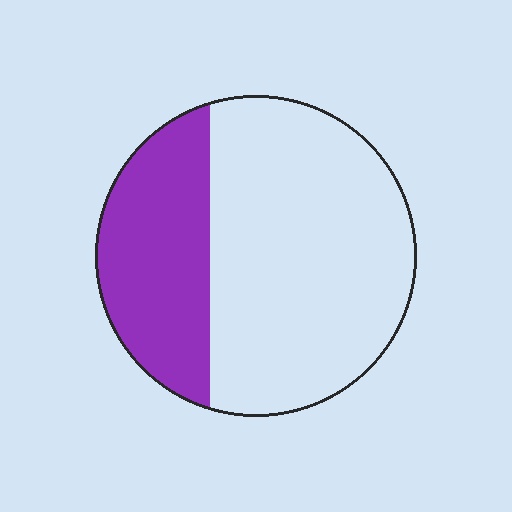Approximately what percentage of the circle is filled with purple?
Approximately 30%.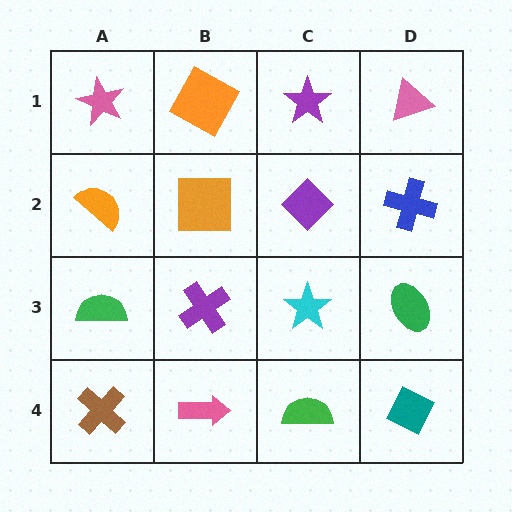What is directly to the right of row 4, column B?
A green semicircle.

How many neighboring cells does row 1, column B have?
3.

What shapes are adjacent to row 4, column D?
A green ellipse (row 3, column D), a green semicircle (row 4, column C).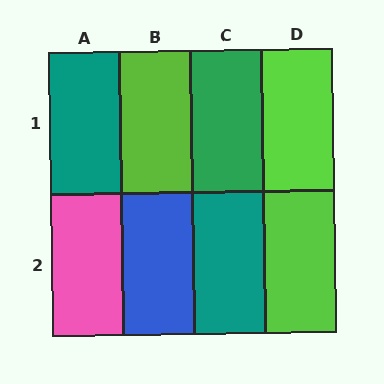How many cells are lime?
3 cells are lime.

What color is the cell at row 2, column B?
Blue.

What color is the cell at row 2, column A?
Pink.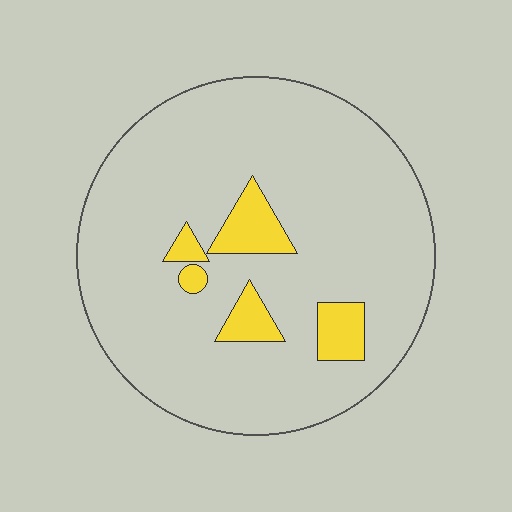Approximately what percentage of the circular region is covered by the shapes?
Approximately 10%.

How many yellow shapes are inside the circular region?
5.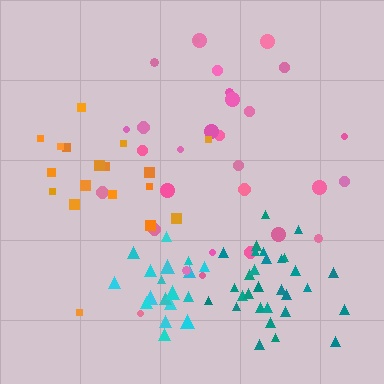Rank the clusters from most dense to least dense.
teal, cyan, orange, pink.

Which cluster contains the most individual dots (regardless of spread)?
Pink (30).